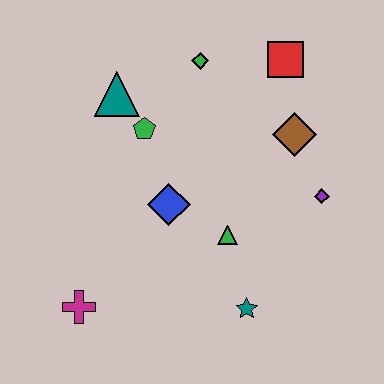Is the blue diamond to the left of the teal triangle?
No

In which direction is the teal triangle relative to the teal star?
The teal triangle is above the teal star.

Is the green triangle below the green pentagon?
Yes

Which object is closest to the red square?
The brown diamond is closest to the red square.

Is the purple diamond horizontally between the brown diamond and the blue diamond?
No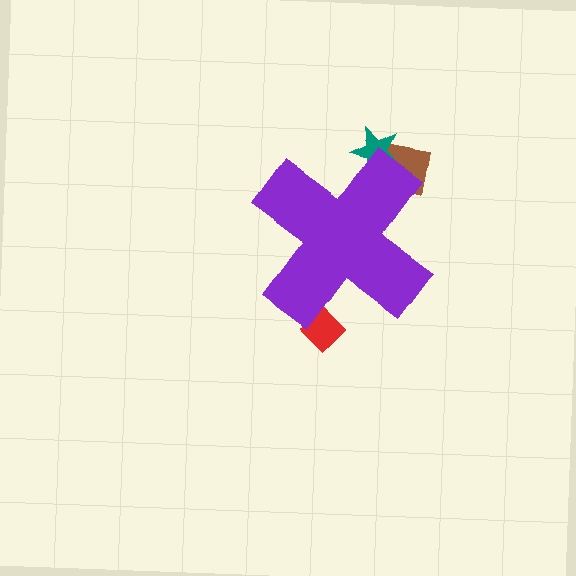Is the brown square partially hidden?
Yes, the brown square is partially hidden behind the purple cross.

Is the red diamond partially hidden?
Yes, the red diamond is partially hidden behind the purple cross.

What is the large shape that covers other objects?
A purple cross.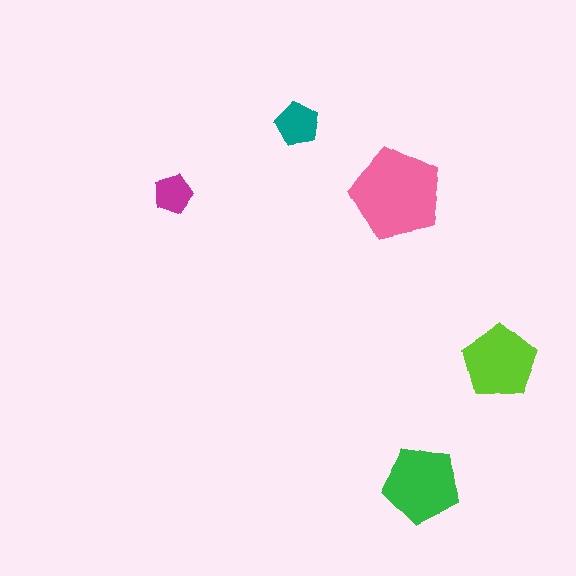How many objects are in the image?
There are 5 objects in the image.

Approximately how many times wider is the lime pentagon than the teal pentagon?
About 1.5 times wider.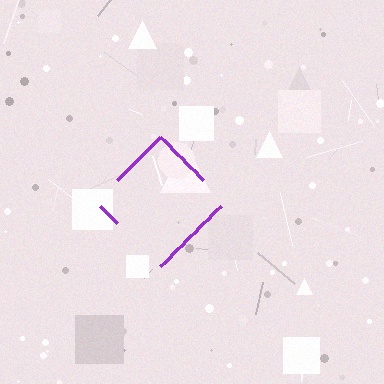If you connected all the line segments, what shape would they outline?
They would outline a diamond.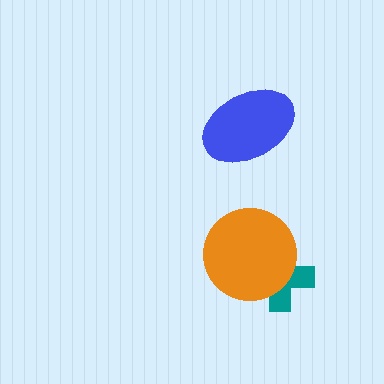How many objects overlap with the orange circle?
1 object overlaps with the orange circle.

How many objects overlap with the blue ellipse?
0 objects overlap with the blue ellipse.